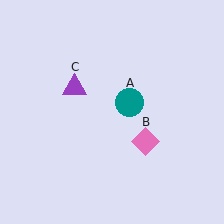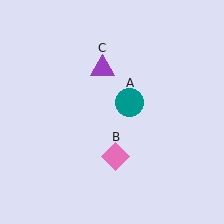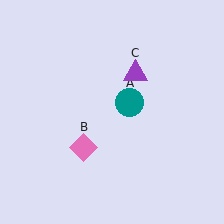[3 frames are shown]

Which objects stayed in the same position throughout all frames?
Teal circle (object A) remained stationary.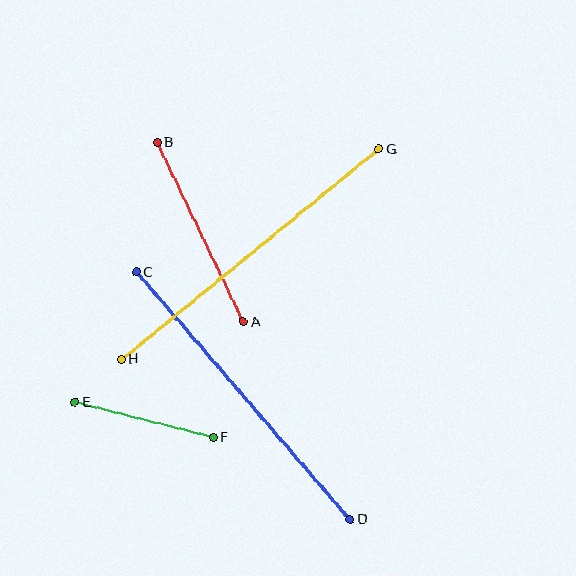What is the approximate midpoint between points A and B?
The midpoint is at approximately (200, 232) pixels.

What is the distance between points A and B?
The distance is approximately 199 pixels.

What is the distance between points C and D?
The distance is approximately 327 pixels.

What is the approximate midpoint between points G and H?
The midpoint is at approximately (250, 254) pixels.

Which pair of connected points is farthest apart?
Points G and H are farthest apart.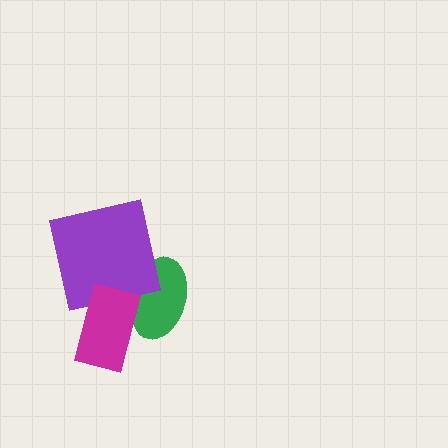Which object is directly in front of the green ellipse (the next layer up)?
The purple square is directly in front of the green ellipse.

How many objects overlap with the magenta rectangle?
2 objects overlap with the magenta rectangle.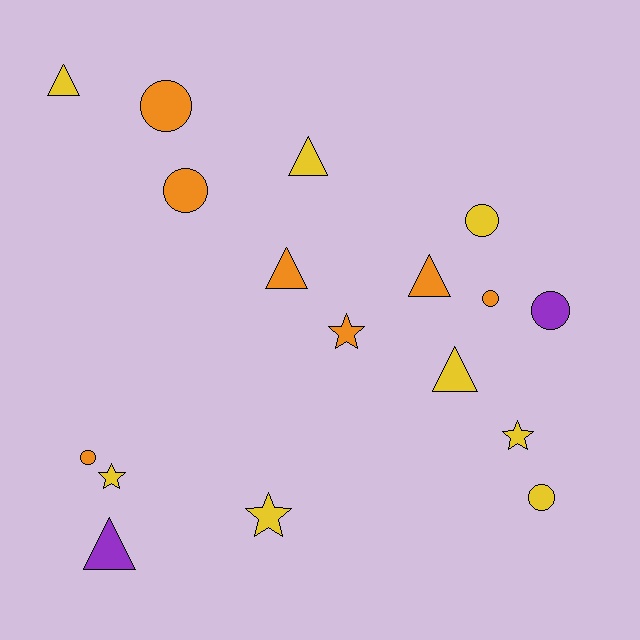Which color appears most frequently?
Yellow, with 8 objects.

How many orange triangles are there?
There are 2 orange triangles.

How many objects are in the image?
There are 17 objects.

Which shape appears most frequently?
Circle, with 7 objects.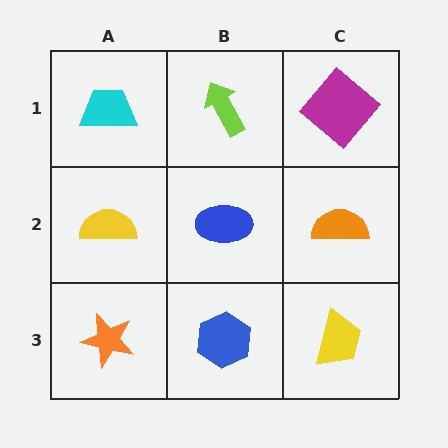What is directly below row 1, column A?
A yellow semicircle.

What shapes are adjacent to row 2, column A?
A cyan trapezoid (row 1, column A), an orange star (row 3, column A), a blue ellipse (row 2, column B).